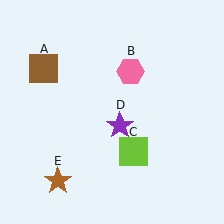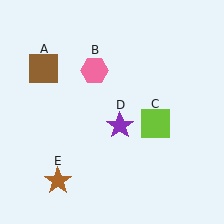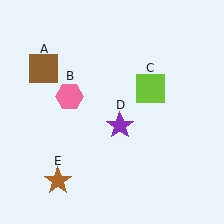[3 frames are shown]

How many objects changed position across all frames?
2 objects changed position: pink hexagon (object B), lime square (object C).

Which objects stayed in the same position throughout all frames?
Brown square (object A) and purple star (object D) and brown star (object E) remained stationary.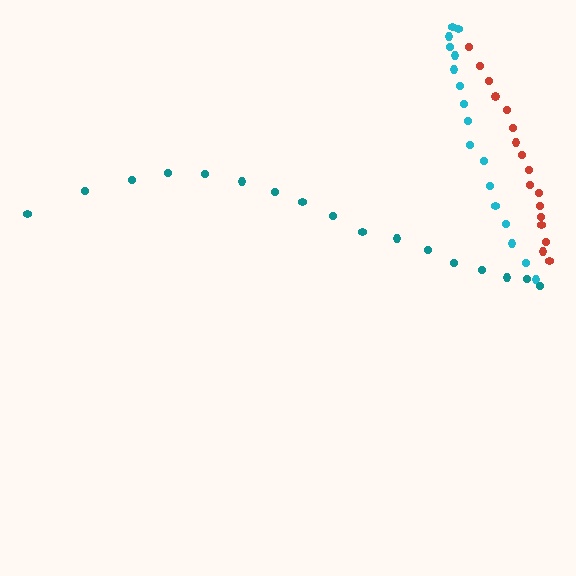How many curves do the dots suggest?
There are 3 distinct paths.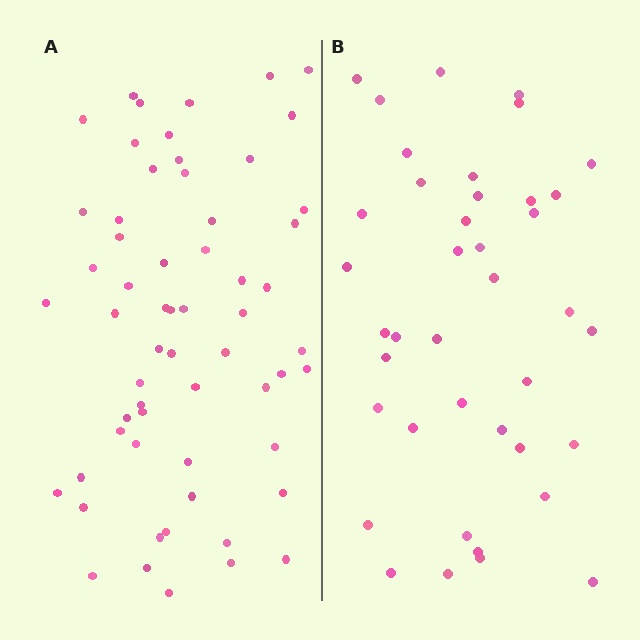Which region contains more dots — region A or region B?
Region A (the left region) has more dots.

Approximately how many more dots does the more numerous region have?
Region A has approximately 20 more dots than region B.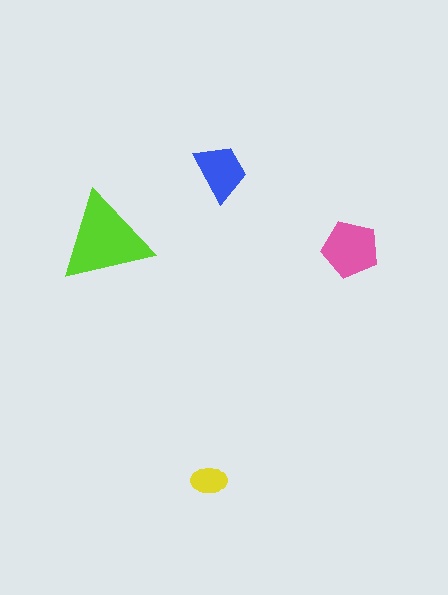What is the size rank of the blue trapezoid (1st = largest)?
3rd.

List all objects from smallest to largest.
The yellow ellipse, the blue trapezoid, the pink pentagon, the lime triangle.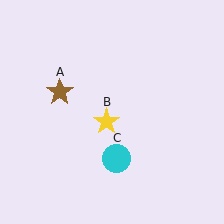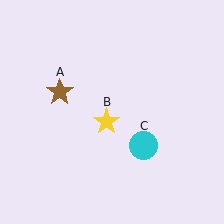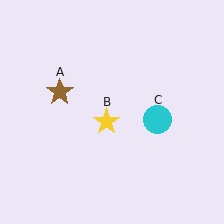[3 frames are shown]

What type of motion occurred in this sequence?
The cyan circle (object C) rotated counterclockwise around the center of the scene.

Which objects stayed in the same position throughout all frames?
Brown star (object A) and yellow star (object B) remained stationary.